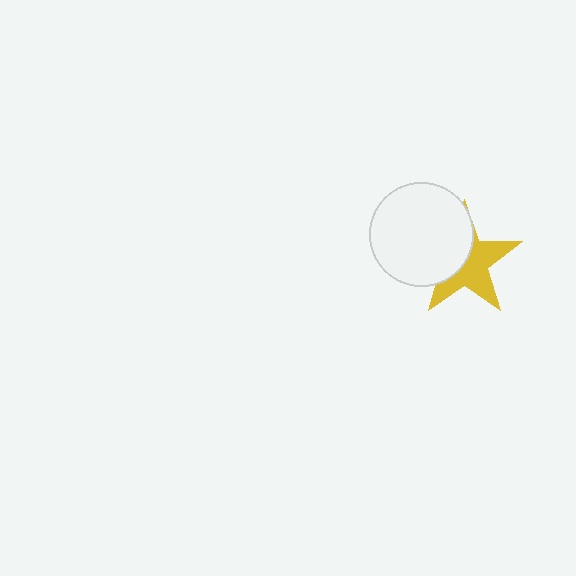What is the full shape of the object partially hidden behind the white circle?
The partially hidden object is a yellow star.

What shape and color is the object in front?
The object in front is a white circle.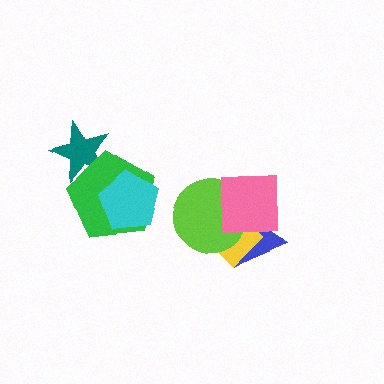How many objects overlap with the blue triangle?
3 objects overlap with the blue triangle.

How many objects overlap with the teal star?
1 object overlaps with the teal star.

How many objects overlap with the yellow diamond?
3 objects overlap with the yellow diamond.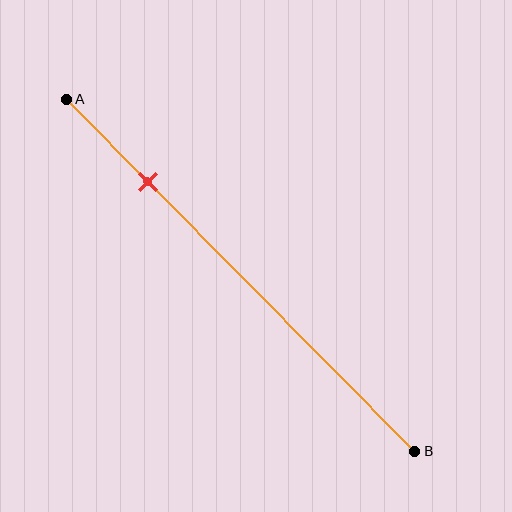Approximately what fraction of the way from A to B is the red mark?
The red mark is approximately 25% of the way from A to B.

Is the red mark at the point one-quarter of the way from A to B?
Yes, the mark is approximately at the one-quarter point.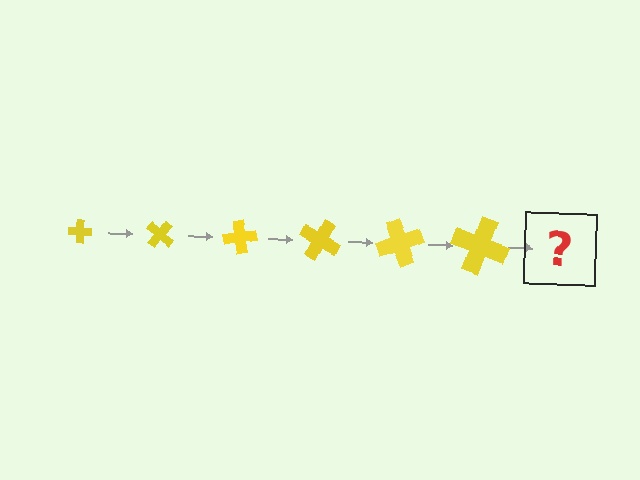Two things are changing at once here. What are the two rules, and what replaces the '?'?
The two rules are that the cross grows larger each step and it rotates 40 degrees each step. The '?' should be a cross, larger than the previous one and rotated 240 degrees from the start.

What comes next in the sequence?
The next element should be a cross, larger than the previous one and rotated 240 degrees from the start.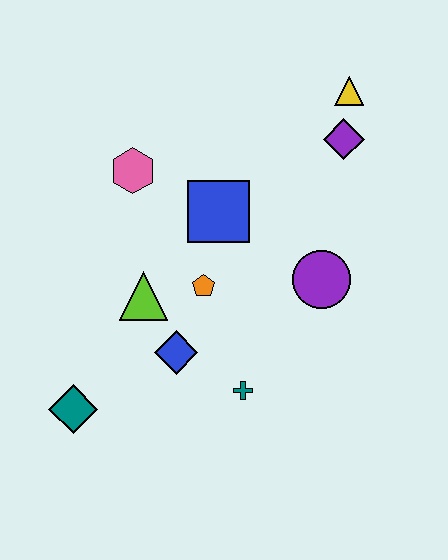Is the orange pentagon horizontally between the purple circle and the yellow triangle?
No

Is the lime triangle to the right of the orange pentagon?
No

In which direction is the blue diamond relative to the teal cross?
The blue diamond is to the left of the teal cross.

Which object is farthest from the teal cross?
The yellow triangle is farthest from the teal cross.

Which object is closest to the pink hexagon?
The blue square is closest to the pink hexagon.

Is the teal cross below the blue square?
Yes